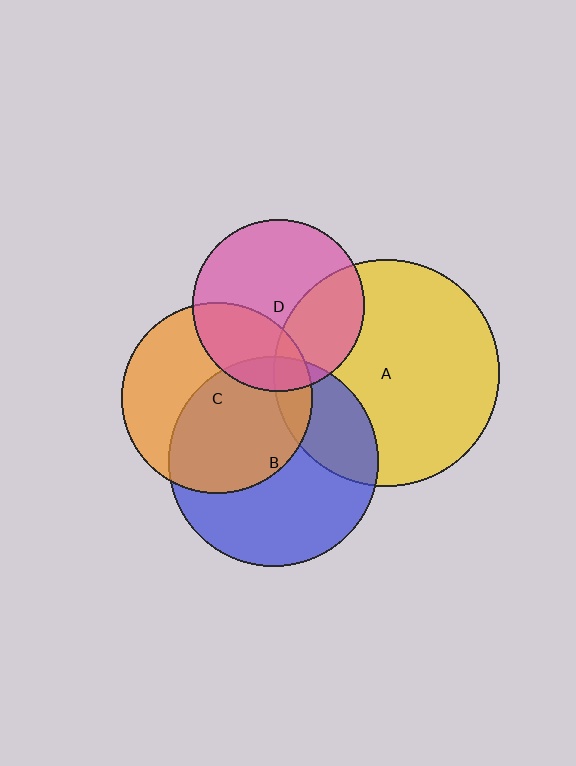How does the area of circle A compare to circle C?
Approximately 1.4 times.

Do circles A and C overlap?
Yes.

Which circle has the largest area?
Circle A (yellow).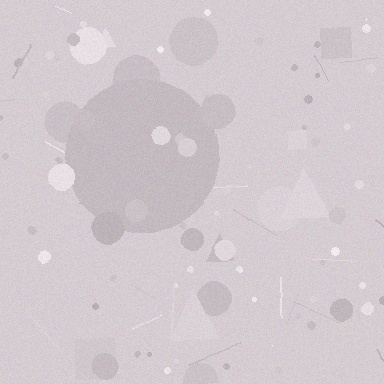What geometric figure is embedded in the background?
A circle is embedded in the background.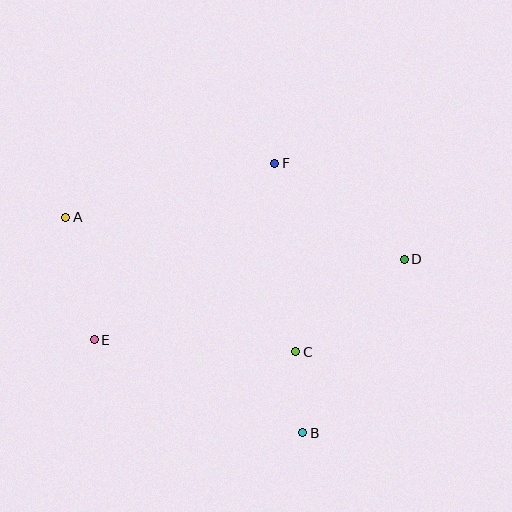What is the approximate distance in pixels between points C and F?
The distance between C and F is approximately 189 pixels.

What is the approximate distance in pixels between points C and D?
The distance between C and D is approximately 142 pixels.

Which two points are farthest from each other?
Points A and D are farthest from each other.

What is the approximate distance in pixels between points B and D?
The distance between B and D is approximately 201 pixels.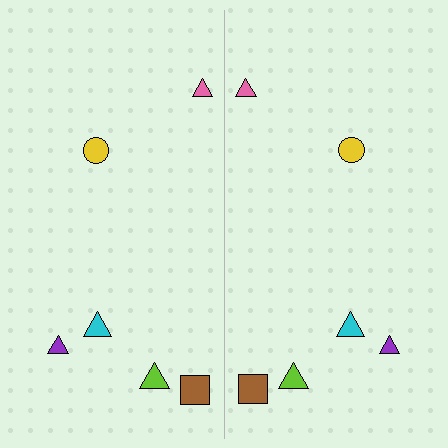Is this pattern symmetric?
Yes, this pattern has bilateral (reflection) symmetry.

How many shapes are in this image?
There are 12 shapes in this image.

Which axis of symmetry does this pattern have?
The pattern has a vertical axis of symmetry running through the center of the image.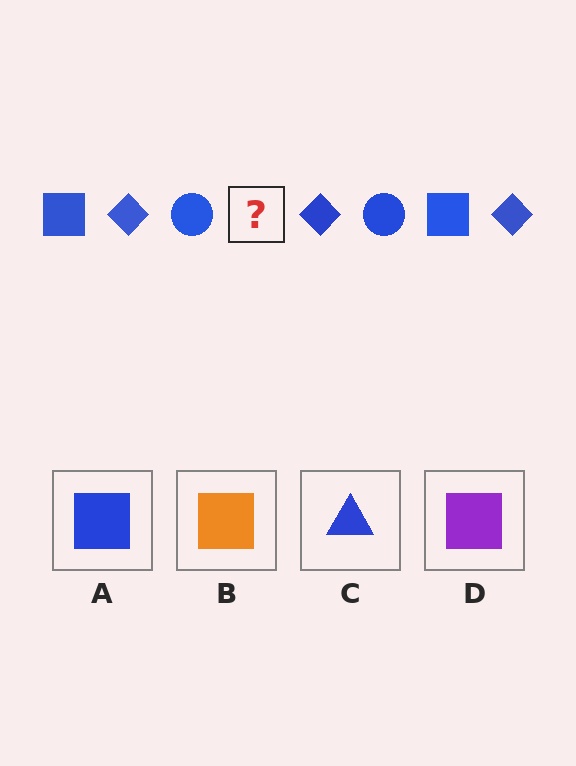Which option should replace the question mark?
Option A.